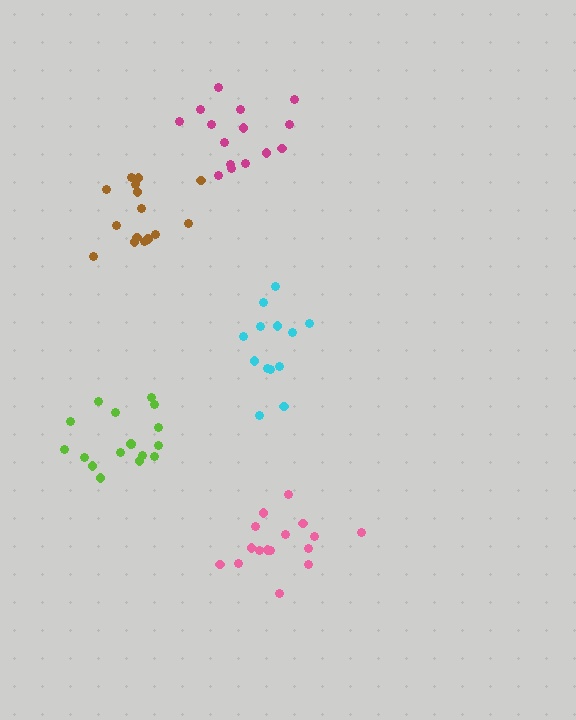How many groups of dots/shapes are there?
There are 5 groups.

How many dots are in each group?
Group 1: 15 dots, Group 2: 13 dots, Group 3: 17 dots, Group 4: 15 dots, Group 5: 16 dots (76 total).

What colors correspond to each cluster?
The clusters are colored: magenta, cyan, lime, brown, pink.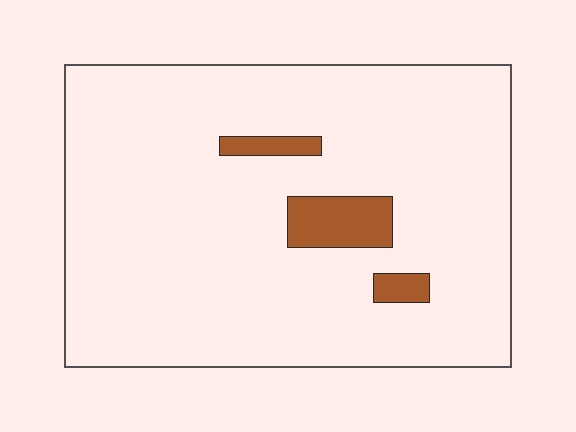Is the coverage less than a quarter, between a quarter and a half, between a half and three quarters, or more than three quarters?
Less than a quarter.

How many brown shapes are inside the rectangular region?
3.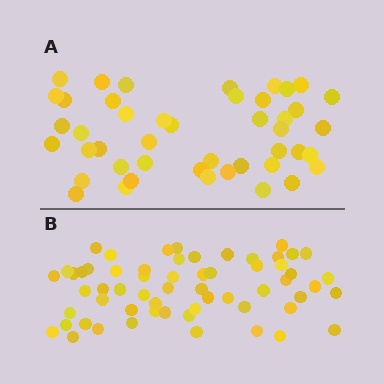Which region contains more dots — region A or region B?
Region B (the bottom region) has more dots.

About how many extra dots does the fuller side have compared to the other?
Region B has approximately 15 more dots than region A.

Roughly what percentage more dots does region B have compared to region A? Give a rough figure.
About 35% more.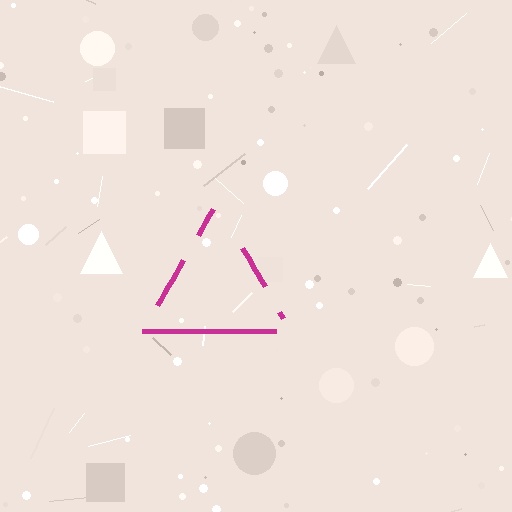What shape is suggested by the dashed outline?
The dashed outline suggests a triangle.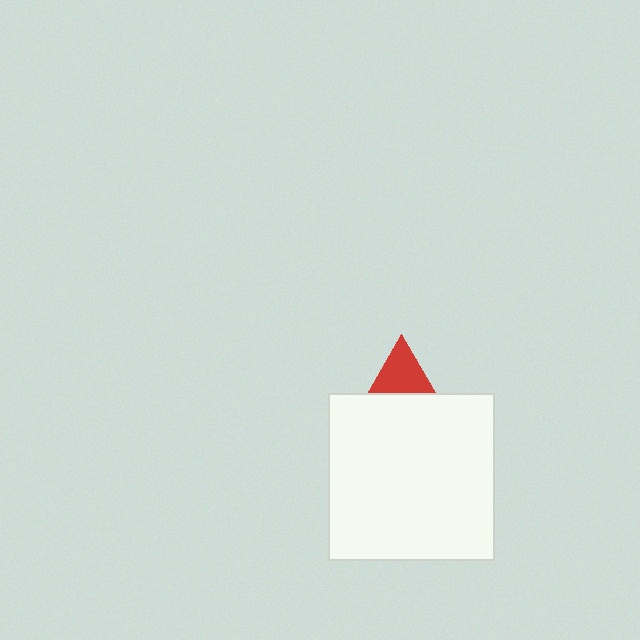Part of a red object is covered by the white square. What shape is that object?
It is a triangle.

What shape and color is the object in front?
The object in front is a white square.